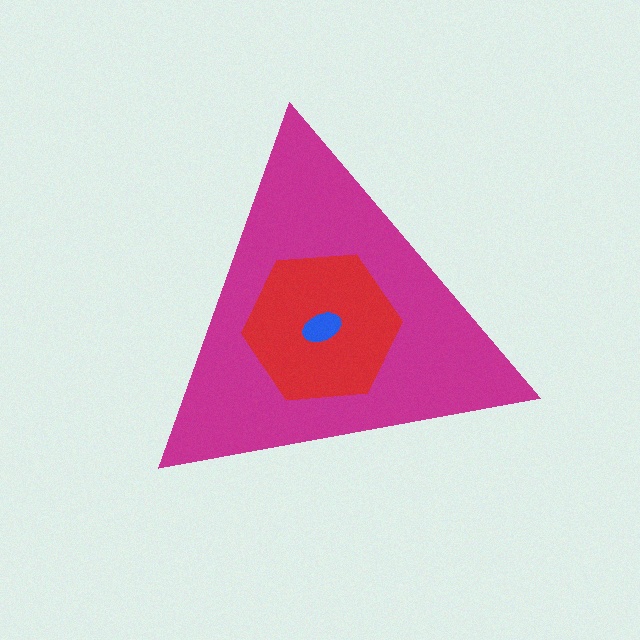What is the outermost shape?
The magenta triangle.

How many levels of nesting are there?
3.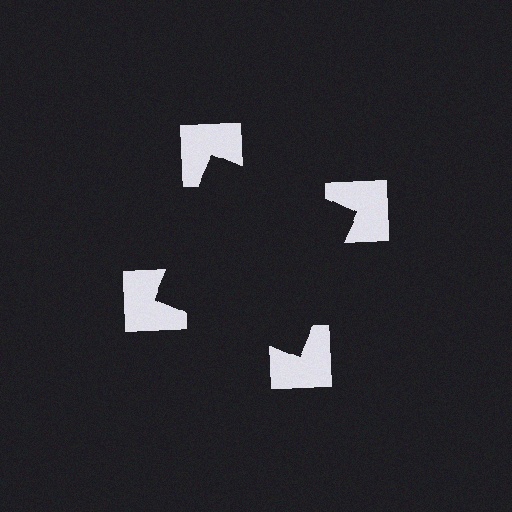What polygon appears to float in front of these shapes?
An illusory square — its edges are inferred from the aligned wedge cuts in the notched squares, not physically drawn.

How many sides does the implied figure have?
4 sides.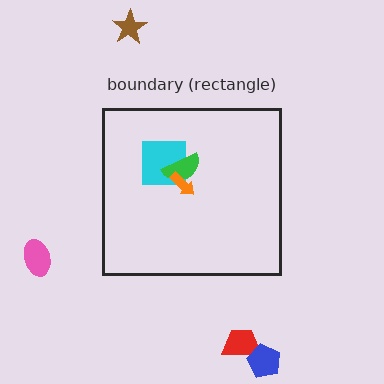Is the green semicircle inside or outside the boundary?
Inside.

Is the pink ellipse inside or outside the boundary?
Outside.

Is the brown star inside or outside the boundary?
Outside.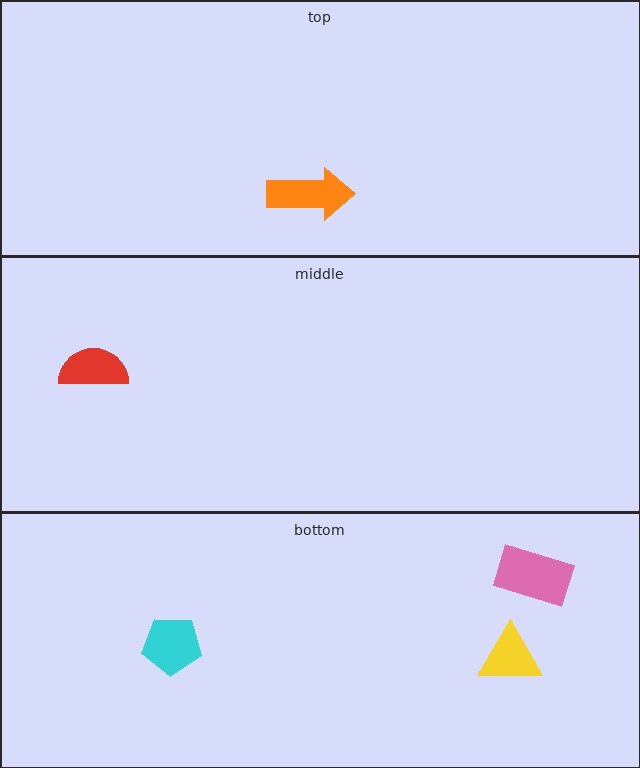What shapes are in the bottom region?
The pink rectangle, the cyan pentagon, the yellow triangle.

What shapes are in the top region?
The orange arrow.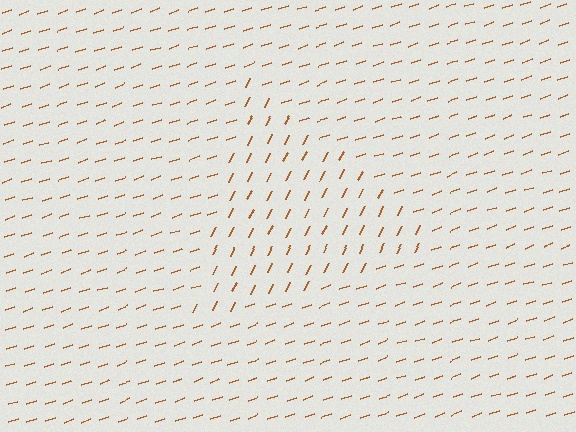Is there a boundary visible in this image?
Yes, there is a texture boundary formed by a change in line orientation.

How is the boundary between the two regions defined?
The boundary is defined purely by a change in line orientation (approximately 45 degrees difference). All lines are the same color and thickness.